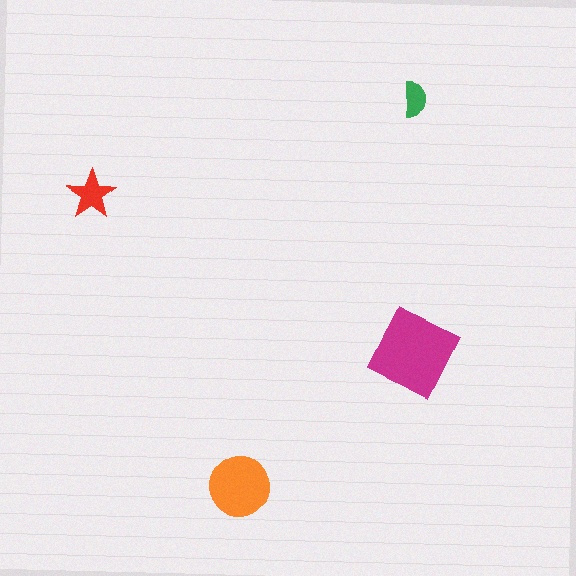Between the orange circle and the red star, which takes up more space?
The orange circle.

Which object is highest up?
The green semicircle is topmost.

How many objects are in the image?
There are 4 objects in the image.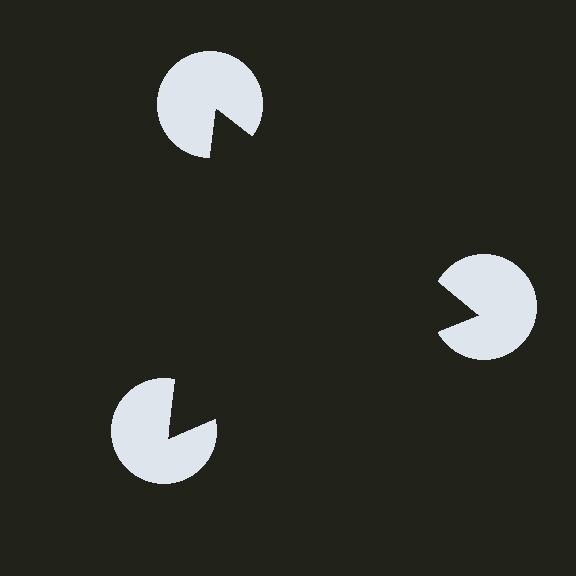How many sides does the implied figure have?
3 sides.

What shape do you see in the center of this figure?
An illusory triangle — its edges are inferred from the aligned wedge cuts in the pac-man discs, not physically drawn.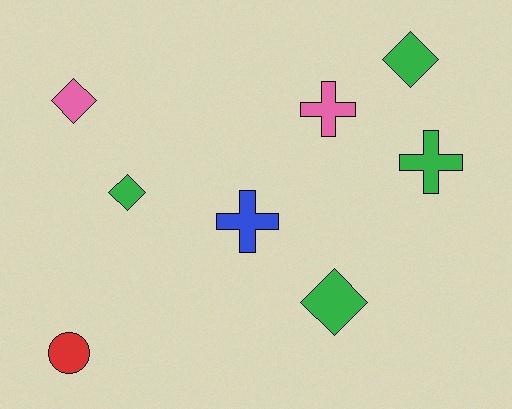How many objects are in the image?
There are 8 objects.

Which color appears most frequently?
Green, with 4 objects.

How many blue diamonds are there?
There are no blue diamonds.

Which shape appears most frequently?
Diamond, with 4 objects.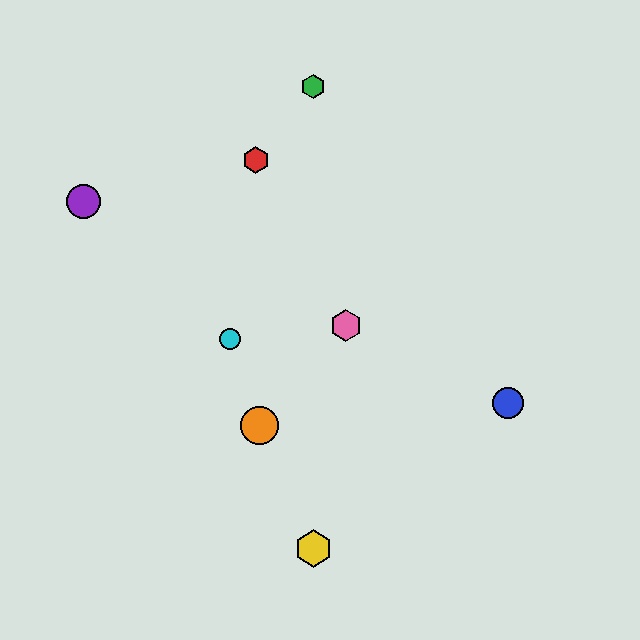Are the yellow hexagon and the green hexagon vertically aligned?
Yes, both are at x≈313.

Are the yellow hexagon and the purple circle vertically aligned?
No, the yellow hexagon is at x≈313 and the purple circle is at x≈84.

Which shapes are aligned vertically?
The green hexagon, the yellow hexagon are aligned vertically.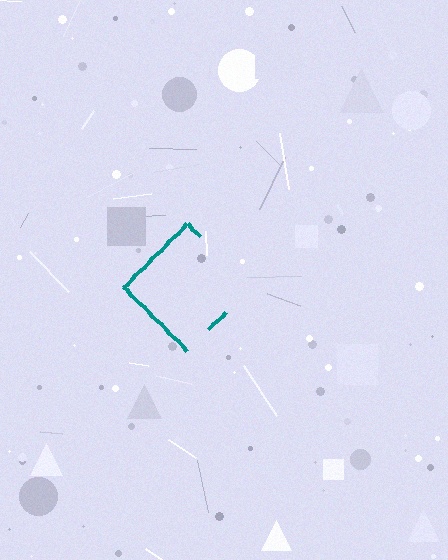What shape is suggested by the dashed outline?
The dashed outline suggests a diamond.